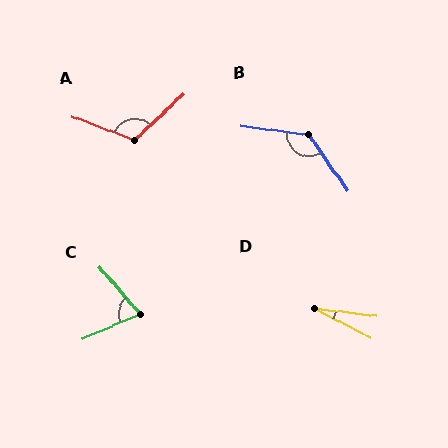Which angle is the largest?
B, at approximately 131 degrees.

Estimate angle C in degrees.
Approximately 72 degrees.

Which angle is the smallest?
D, at approximately 20 degrees.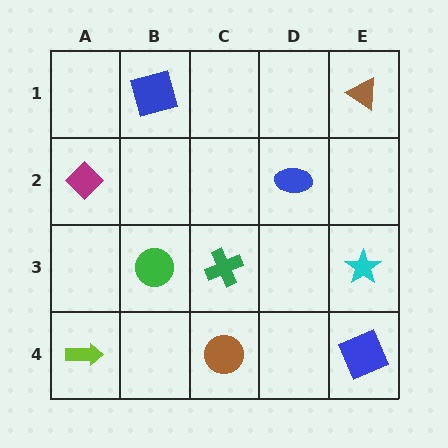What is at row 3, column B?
A green circle.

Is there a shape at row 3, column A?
No, that cell is empty.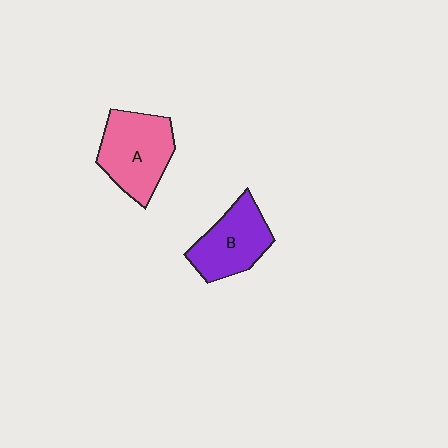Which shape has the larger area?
Shape A (pink).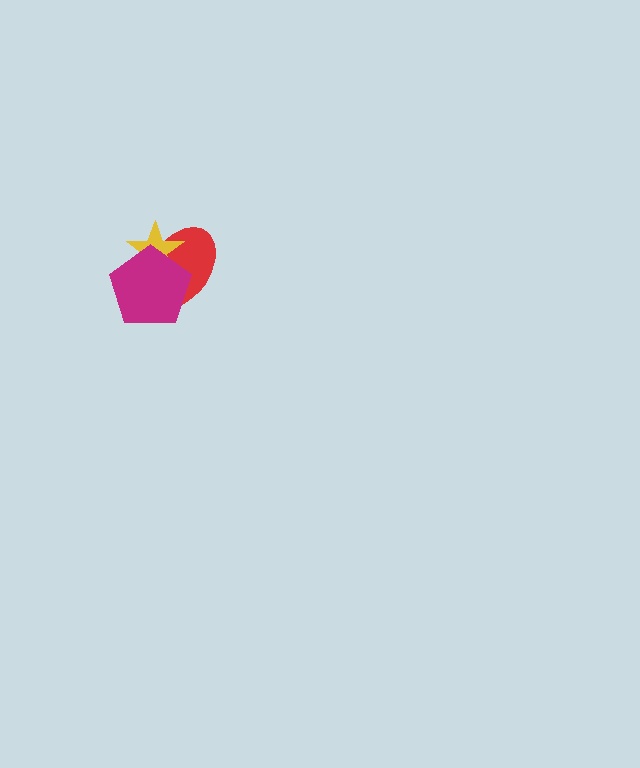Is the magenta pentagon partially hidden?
No, no other shape covers it.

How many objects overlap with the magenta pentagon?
2 objects overlap with the magenta pentagon.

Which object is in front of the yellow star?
The magenta pentagon is in front of the yellow star.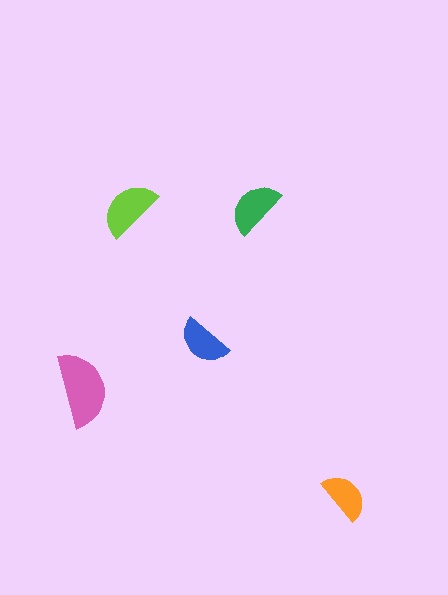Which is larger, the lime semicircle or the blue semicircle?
The lime one.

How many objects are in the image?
There are 5 objects in the image.